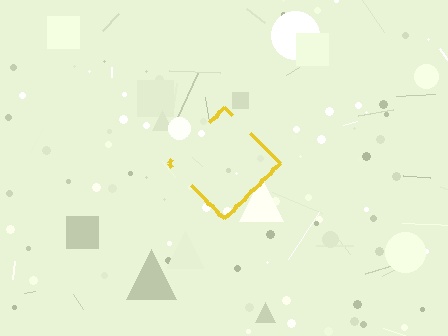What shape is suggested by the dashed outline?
The dashed outline suggests a diamond.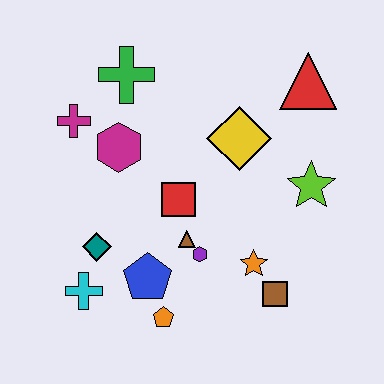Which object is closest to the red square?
The brown triangle is closest to the red square.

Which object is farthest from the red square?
The red triangle is farthest from the red square.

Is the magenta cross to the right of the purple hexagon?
No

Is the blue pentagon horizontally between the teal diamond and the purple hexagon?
Yes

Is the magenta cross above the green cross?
No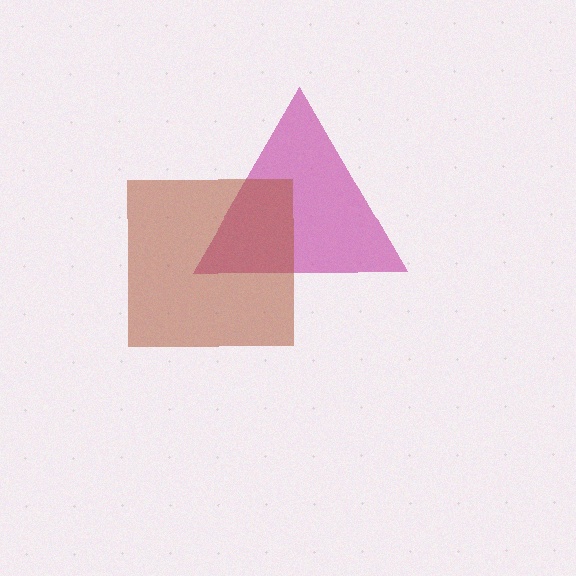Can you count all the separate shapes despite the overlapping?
Yes, there are 2 separate shapes.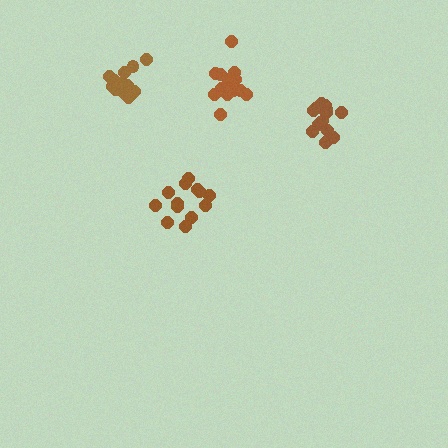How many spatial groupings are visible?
There are 4 spatial groupings.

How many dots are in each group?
Group 1: 15 dots, Group 2: 13 dots, Group 3: 13 dots, Group 4: 14 dots (55 total).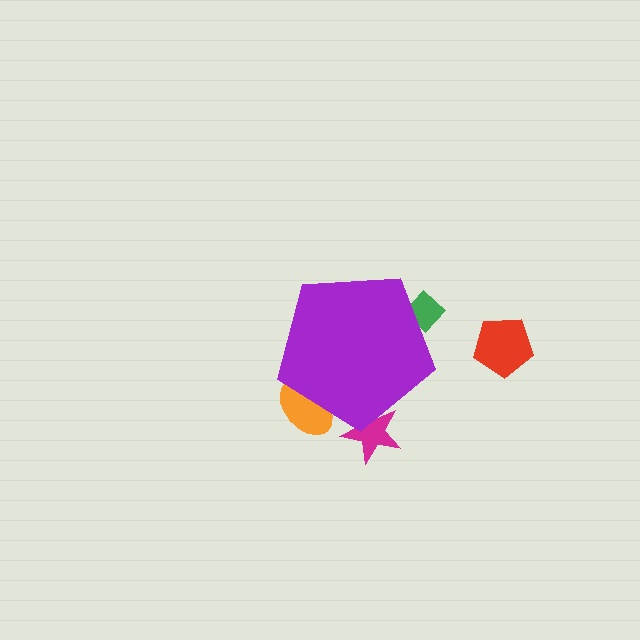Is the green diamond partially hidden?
Yes, the green diamond is partially hidden behind the purple pentagon.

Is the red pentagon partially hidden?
No, the red pentagon is fully visible.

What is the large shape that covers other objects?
A purple pentagon.